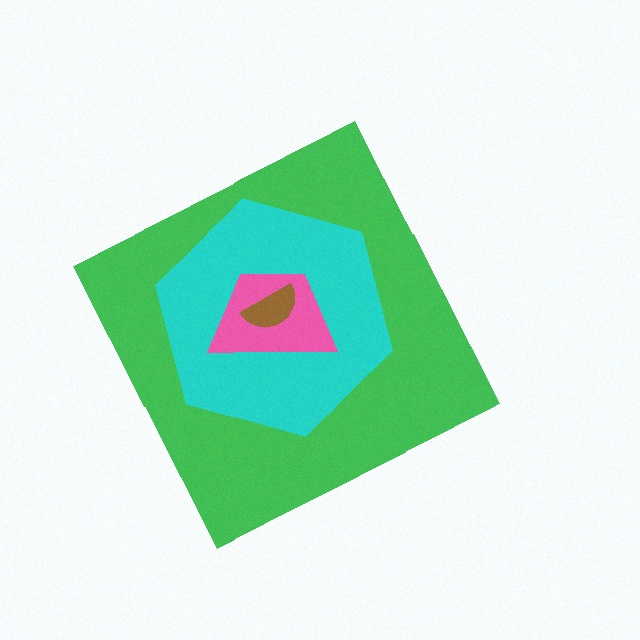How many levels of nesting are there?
4.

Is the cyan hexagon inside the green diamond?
Yes.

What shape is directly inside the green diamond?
The cyan hexagon.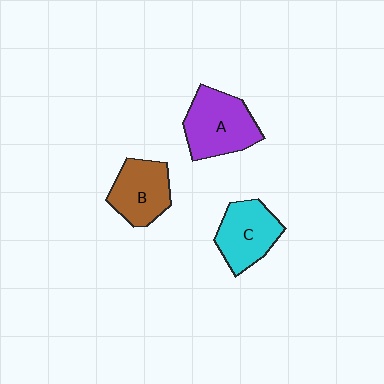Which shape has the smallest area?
Shape B (brown).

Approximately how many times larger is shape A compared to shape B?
Approximately 1.2 times.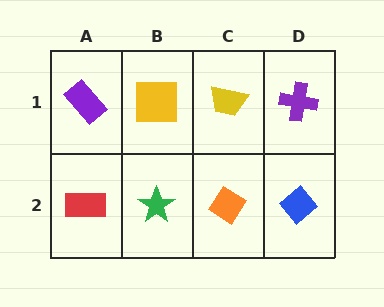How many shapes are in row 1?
4 shapes.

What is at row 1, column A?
A purple rectangle.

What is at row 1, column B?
A yellow square.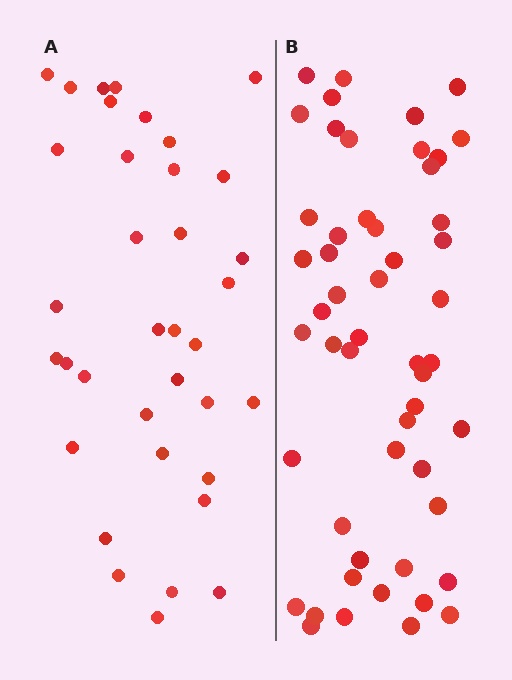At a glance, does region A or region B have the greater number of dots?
Region B (the right region) has more dots.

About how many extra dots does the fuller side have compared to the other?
Region B has approximately 15 more dots than region A.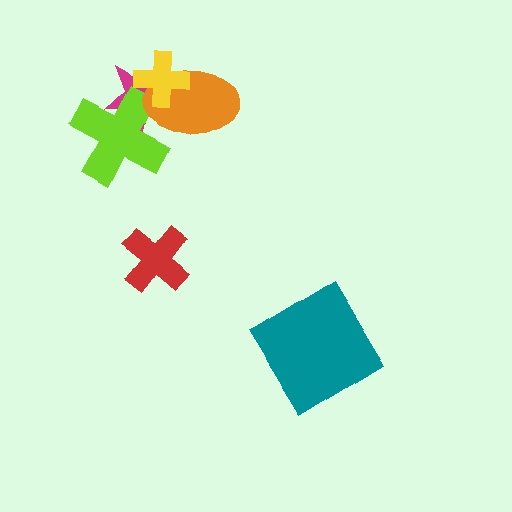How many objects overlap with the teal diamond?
0 objects overlap with the teal diamond.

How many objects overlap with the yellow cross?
2 objects overlap with the yellow cross.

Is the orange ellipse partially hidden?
Yes, it is partially covered by another shape.